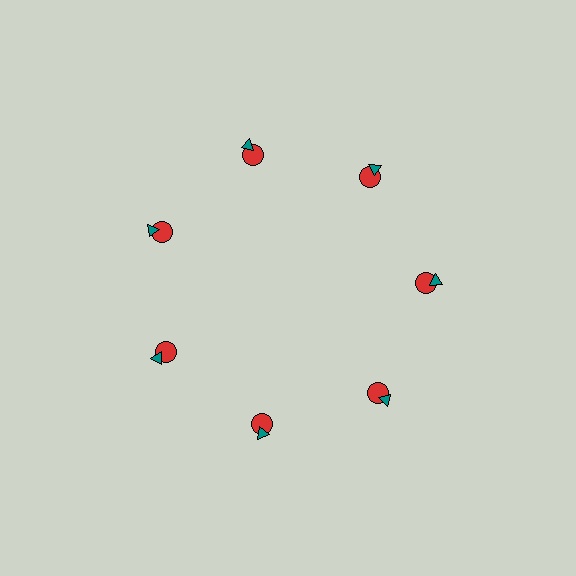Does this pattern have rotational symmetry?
Yes, this pattern has 7-fold rotational symmetry. It looks the same after rotating 51 degrees around the center.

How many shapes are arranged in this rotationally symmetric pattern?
There are 14 shapes, arranged in 7 groups of 2.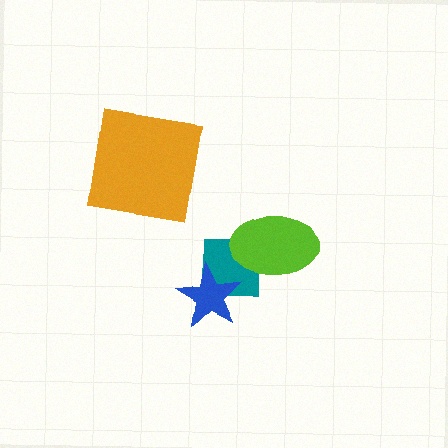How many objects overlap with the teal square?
2 objects overlap with the teal square.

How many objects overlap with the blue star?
1 object overlaps with the blue star.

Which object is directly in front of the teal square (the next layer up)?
The blue star is directly in front of the teal square.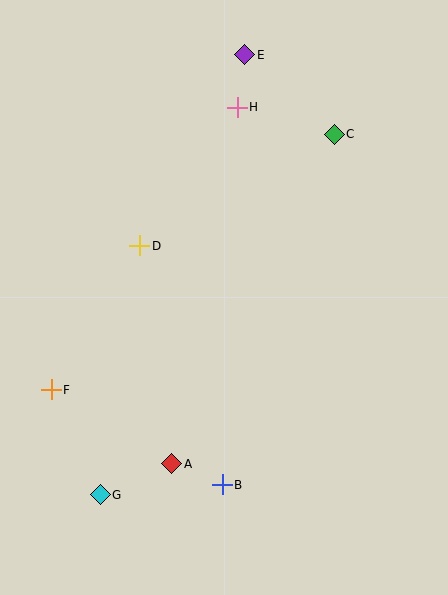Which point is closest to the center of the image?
Point D at (140, 246) is closest to the center.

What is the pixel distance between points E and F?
The distance between E and F is 387 pixels.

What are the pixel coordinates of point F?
Point F is at (51, 390).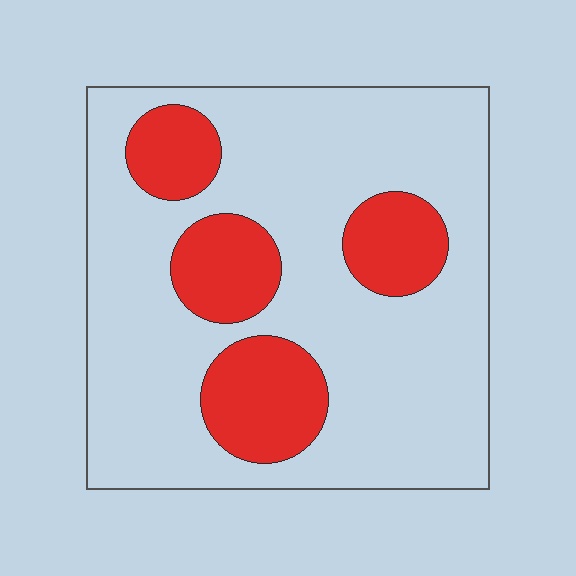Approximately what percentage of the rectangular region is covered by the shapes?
Approximately 25%.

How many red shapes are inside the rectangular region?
4.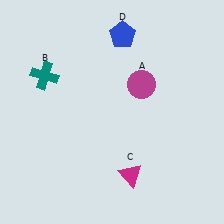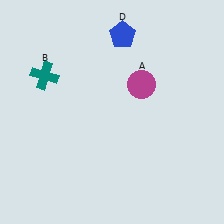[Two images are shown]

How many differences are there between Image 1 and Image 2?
There is 1 difference between the two images.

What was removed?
The magenta triangle (C) was removed in Image 2.